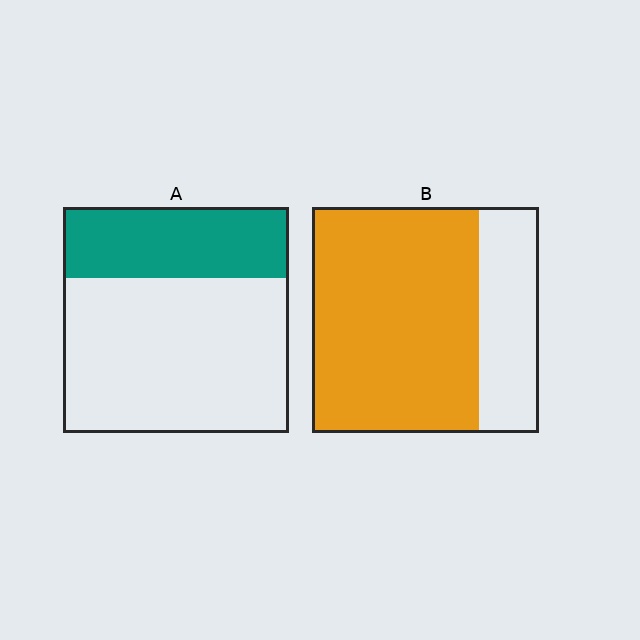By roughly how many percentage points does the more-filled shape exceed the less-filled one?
By roughly 40 percentage points (B over A).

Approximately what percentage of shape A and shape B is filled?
A is approximately 30% and B is approximately 75%.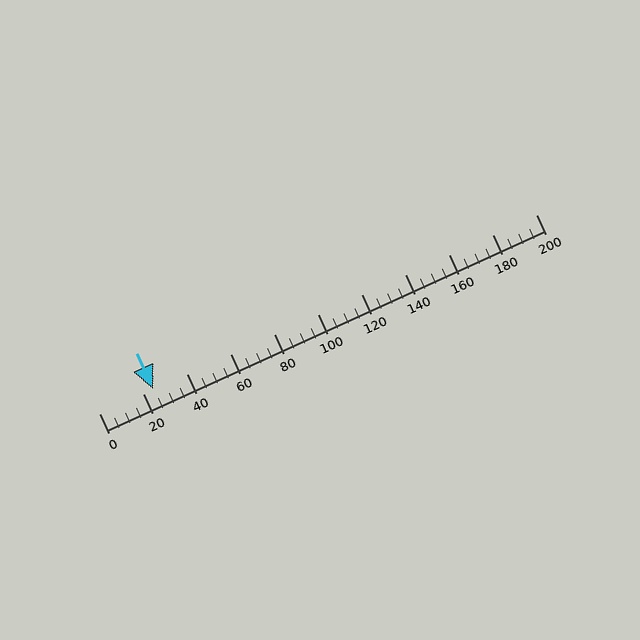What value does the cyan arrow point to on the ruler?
The cyan arrow points to approximately 25.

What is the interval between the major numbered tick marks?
The major tick marks are spaced 20 units apart.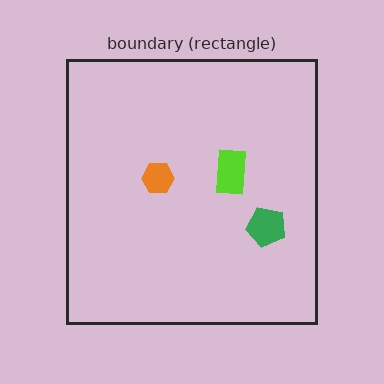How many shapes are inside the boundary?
3 inside, 0 outside.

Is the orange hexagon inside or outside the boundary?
Inside.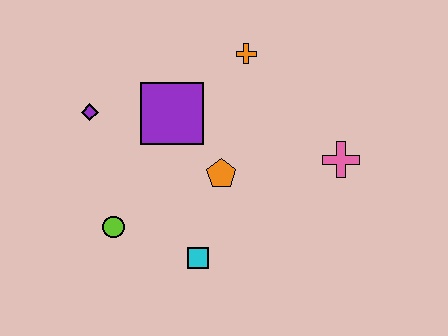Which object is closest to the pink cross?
The orange pentagon is closest to the pink cross.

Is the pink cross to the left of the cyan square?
No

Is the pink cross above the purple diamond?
No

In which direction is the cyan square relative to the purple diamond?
The cyan square is below the purple diamond.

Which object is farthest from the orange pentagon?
The purple diamond is farthest from the orange pentagon.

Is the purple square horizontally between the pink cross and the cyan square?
No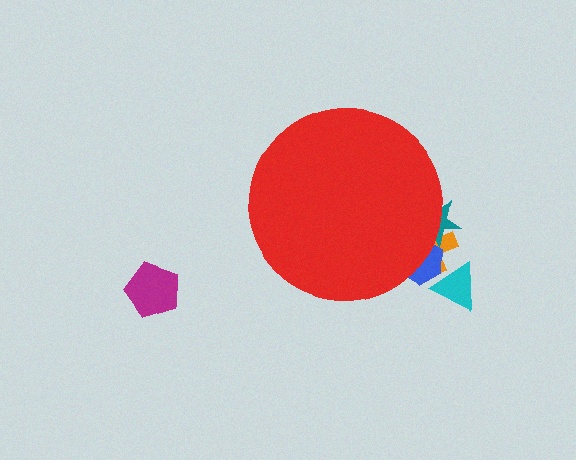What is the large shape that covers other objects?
A red circle.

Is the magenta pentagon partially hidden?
No, the magenta pentagon is fully visible.